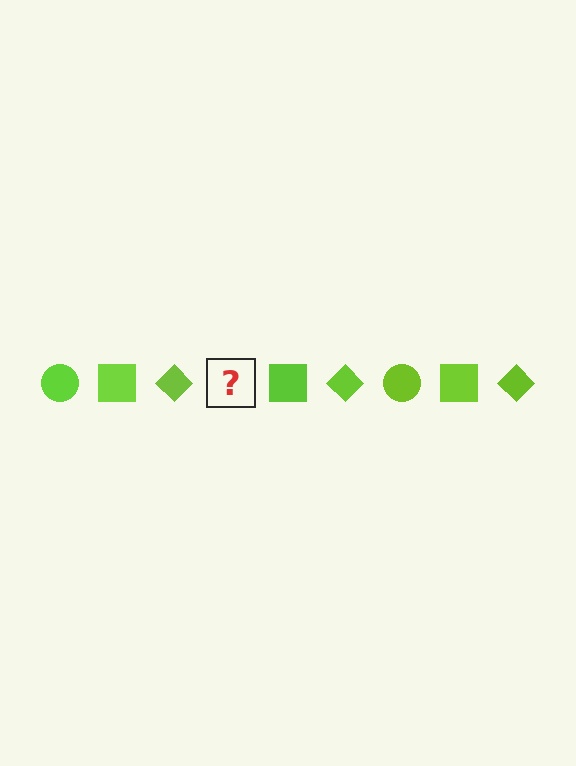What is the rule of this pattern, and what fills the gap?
The rule is that the pattern cycles through circle, square, diamond shapes in lime. The gap should be filled with a lime circle.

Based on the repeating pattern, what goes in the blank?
The blank should be a lime circle.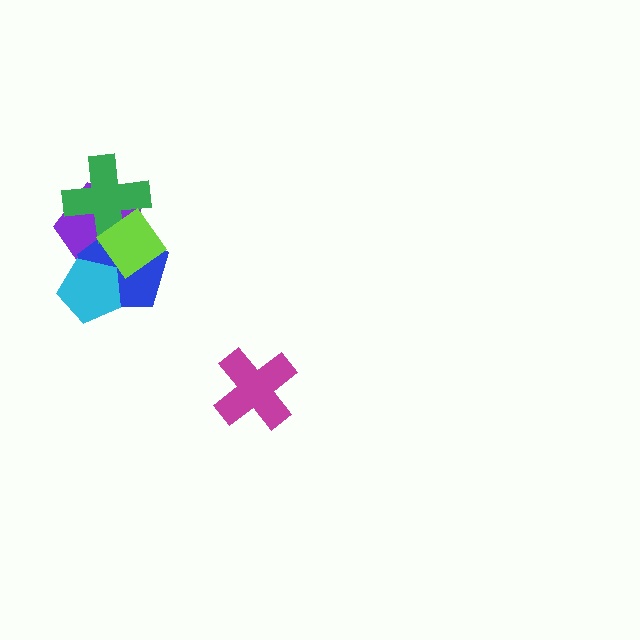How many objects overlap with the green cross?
3 objects overlap with the green cross.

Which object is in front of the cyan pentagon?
The lime diamond is in front of the cyan pentagon.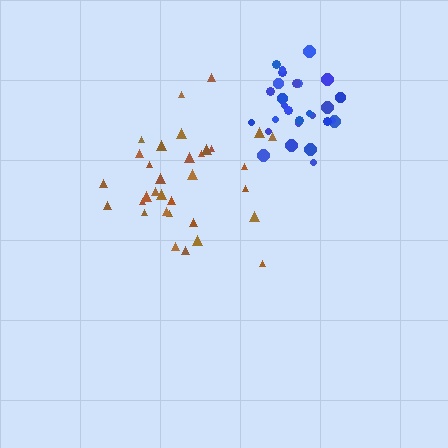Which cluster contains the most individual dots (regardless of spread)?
Brown (33).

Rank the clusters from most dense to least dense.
blue, brown.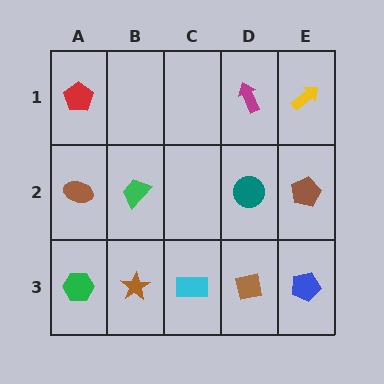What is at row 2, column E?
A brown pentagon.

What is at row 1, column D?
A magenta arrow.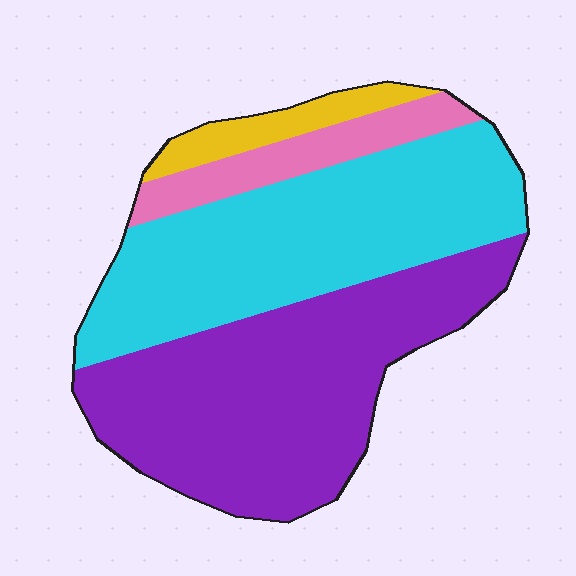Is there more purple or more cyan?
Purple.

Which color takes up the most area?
Purple, at roughly 45%.